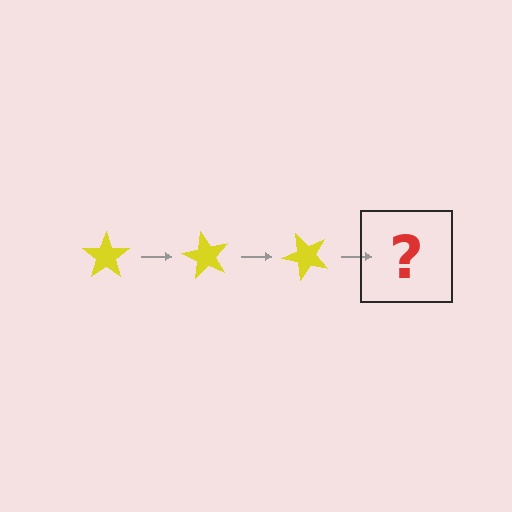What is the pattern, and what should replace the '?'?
The pattern is that the star rotates 60 degrees each step. The '?' should be a yellow star rotated 180 degrees.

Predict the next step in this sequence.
The next step is a yellow star rotated 180 degrees.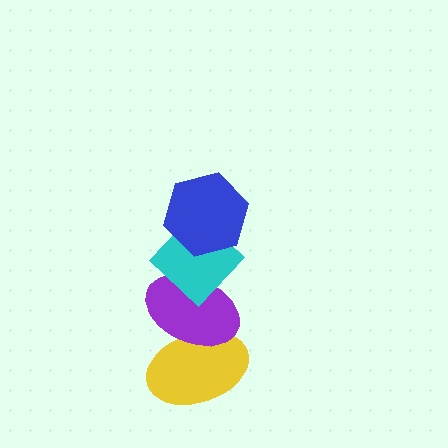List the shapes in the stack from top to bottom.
From top to bottom: the blue hexagon, the cyan diamond, the purple ellipse, the yellow ellipse.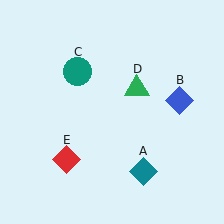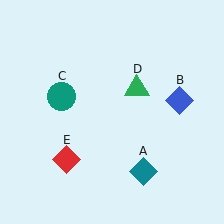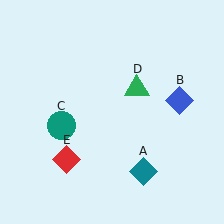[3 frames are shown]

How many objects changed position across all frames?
1 object changed position: teal circle (object C).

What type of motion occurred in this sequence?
The teal circle (object C) rotated counterclockwise around the center of the scene.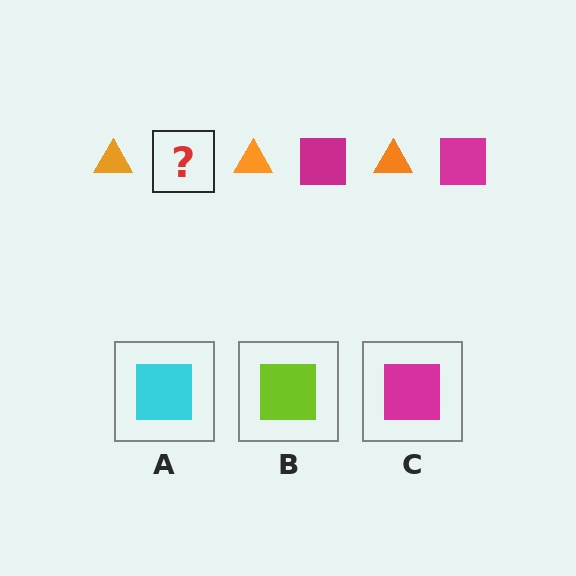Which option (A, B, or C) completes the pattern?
C.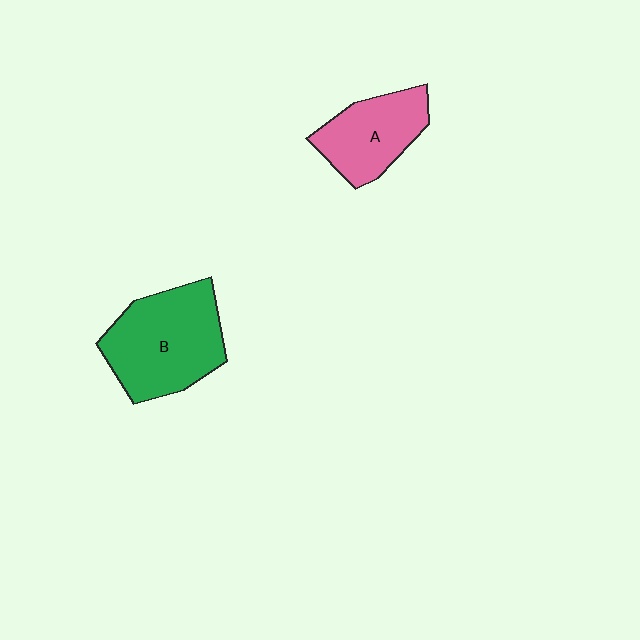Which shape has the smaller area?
Shape A (pink).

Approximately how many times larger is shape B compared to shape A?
Approximately 1.5 times.